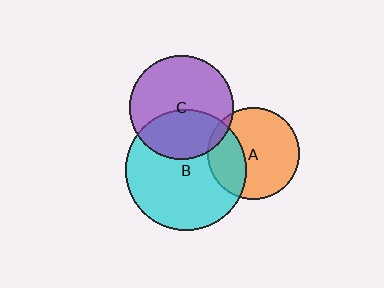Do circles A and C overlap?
Yes.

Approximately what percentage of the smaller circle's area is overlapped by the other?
Approximately 5%.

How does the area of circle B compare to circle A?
Approximately 1.7 times.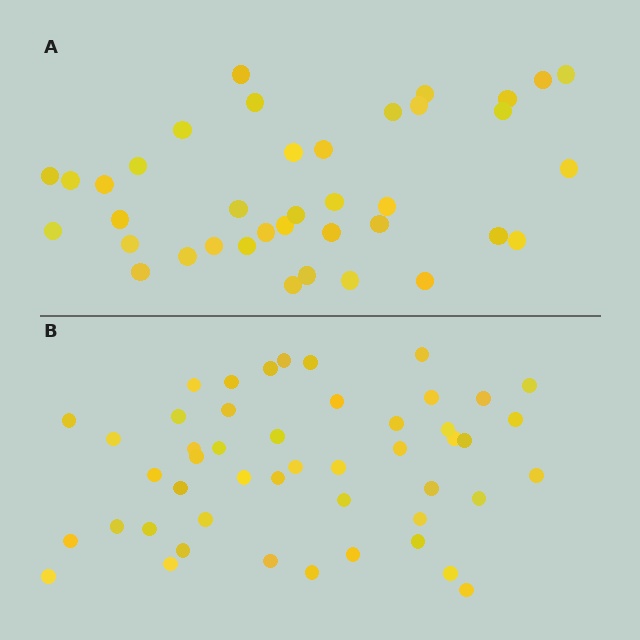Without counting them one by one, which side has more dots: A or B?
Region B (the bottom region) has more dots.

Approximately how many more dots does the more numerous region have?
Region B has roughly 10 or so more dots than region A.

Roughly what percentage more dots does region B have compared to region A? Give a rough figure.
About 25% more.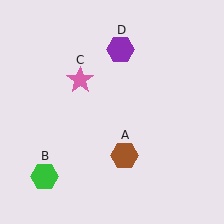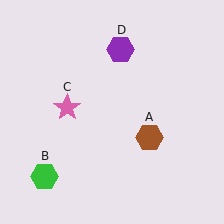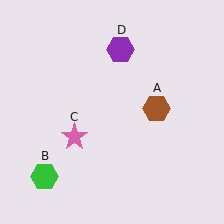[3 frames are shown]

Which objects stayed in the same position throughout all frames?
Green hexagon (object B) and purple hexagon (object D) remained stationary.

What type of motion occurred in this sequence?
The brown hexagon (object A), pink star (object C) rotated counterclockwise around the center of the scene.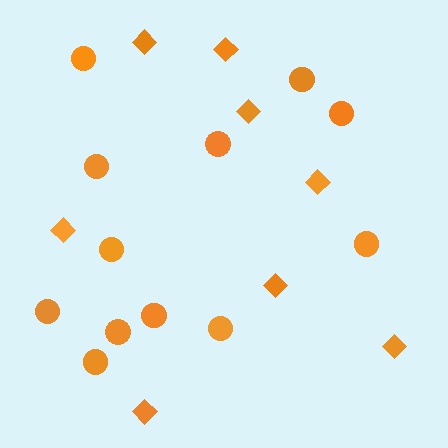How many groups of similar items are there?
There are 2 groups: one group of diamonds (8) and one group of circles (12).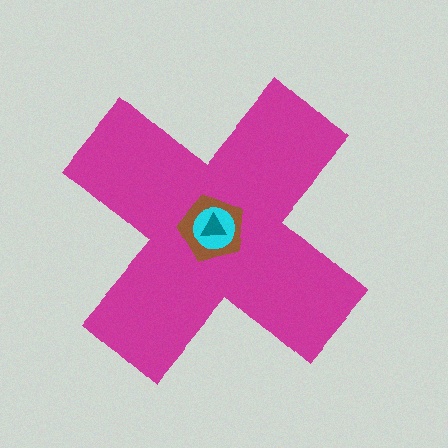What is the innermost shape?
The teal triangle.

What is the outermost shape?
The magenta cross.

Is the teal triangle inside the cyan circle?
Yes.